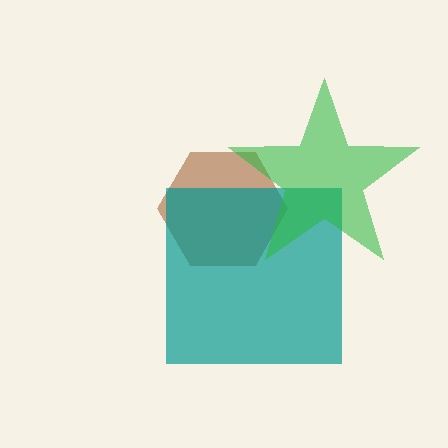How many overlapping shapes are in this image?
There are 3 overlapping shapes in the image.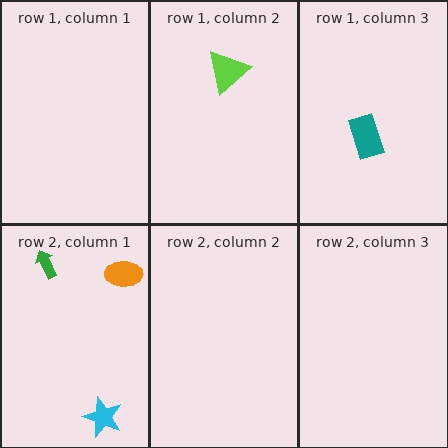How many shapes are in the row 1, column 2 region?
1.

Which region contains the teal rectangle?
The row 1, column 3 region.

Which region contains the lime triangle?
The row 1, column 2 region.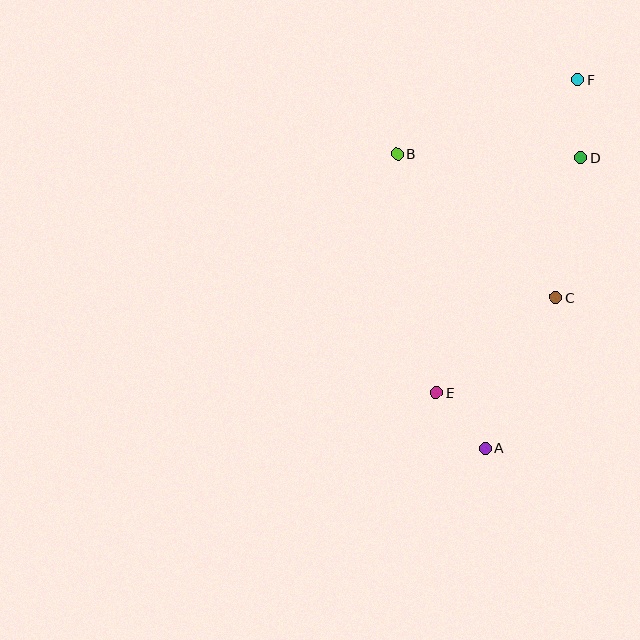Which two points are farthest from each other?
Points A and F are farthest from each other.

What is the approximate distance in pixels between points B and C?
The distance between B and C is approximately 214 pixels.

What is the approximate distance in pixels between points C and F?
The distance between C and F is approximately 219 pixels.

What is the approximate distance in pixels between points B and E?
The distance between B and E is approximately 242 pixels.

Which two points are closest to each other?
Points A and E are closest to each other.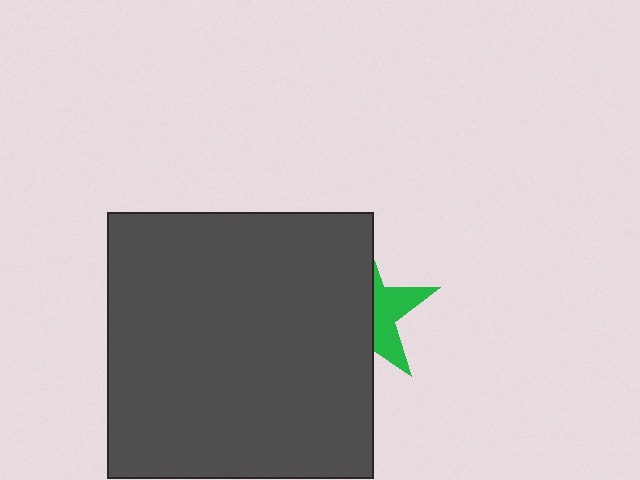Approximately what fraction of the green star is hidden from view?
Roughly 63% of the green star is hidden behind the dark gray square.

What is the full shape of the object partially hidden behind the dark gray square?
The partially hidden object is a green star.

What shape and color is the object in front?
The object in front is a dark gray square.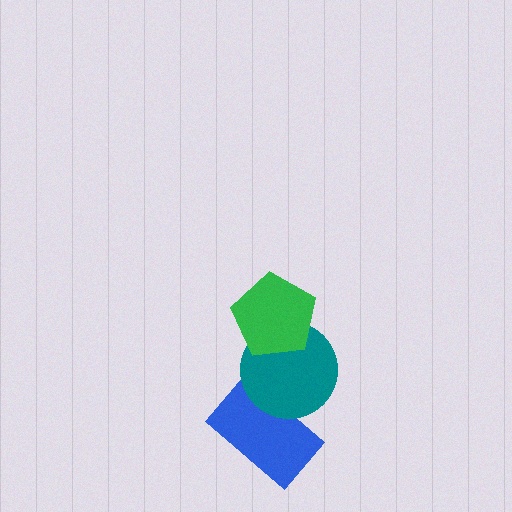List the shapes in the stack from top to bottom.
From top to bottom: the green pentagon, the teal circle, the blue rectangle.